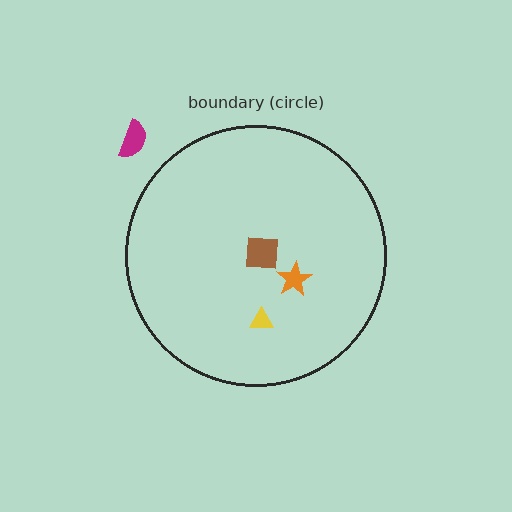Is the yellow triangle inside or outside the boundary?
Inside.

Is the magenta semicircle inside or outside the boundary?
Outside.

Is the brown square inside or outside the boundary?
Inside.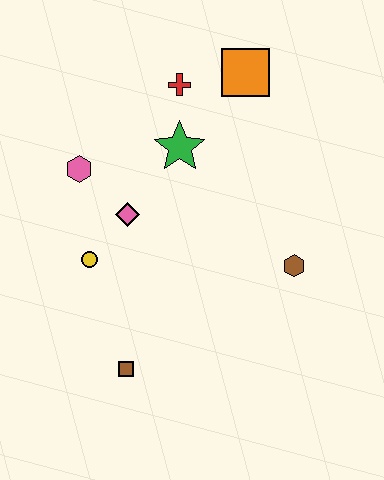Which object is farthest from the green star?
The brown square is farthest from the green star.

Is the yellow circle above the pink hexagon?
No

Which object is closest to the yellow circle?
The pink diamond is closest to the yellow circle.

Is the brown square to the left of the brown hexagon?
Yes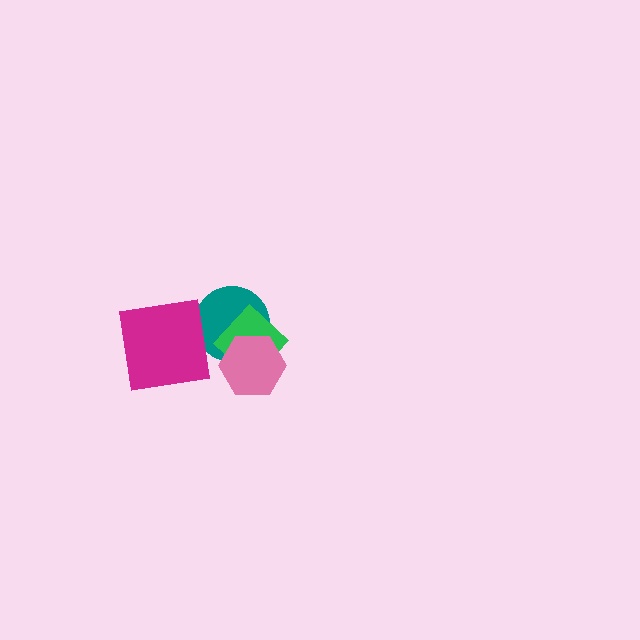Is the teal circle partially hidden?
Yes, it is partially covered by another shape.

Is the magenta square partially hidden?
No, no other shape covers it.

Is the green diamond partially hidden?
Yes, it is partially covered by another shape.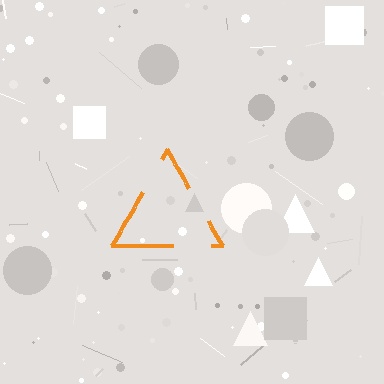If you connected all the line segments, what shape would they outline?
They would outline a triangle.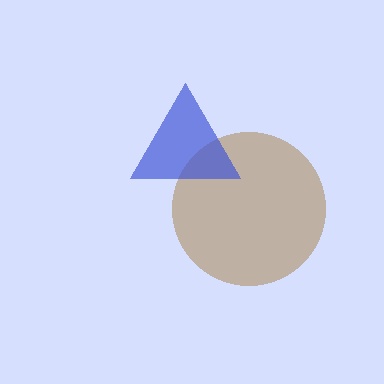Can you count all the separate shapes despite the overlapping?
Yes, there are 2 separate shapes.